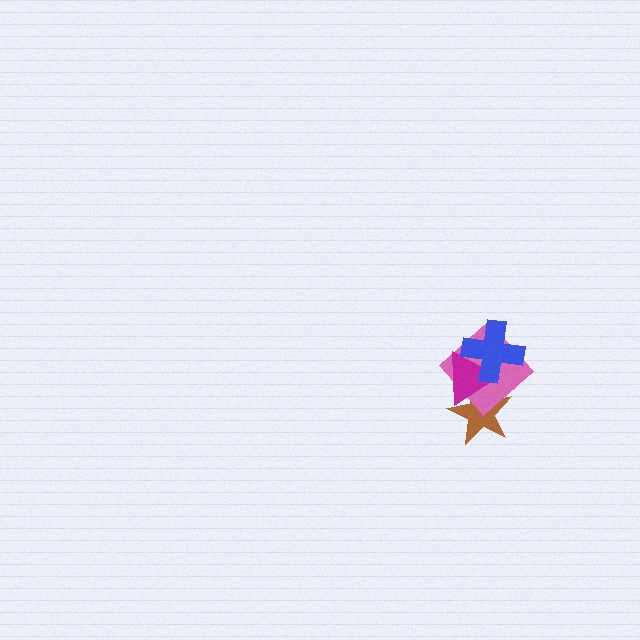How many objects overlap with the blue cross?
2 objects overlap with the blue cross.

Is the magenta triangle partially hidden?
Yes, it is partially covered by another shape.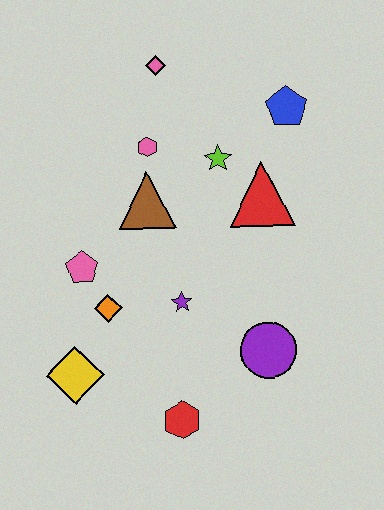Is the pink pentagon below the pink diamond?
Yes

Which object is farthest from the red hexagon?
The pink diamond is farthest from the red hexagon.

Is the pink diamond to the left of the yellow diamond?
No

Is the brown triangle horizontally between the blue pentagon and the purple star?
No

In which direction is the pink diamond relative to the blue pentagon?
The pink diamond is to the left of the blue pentagon.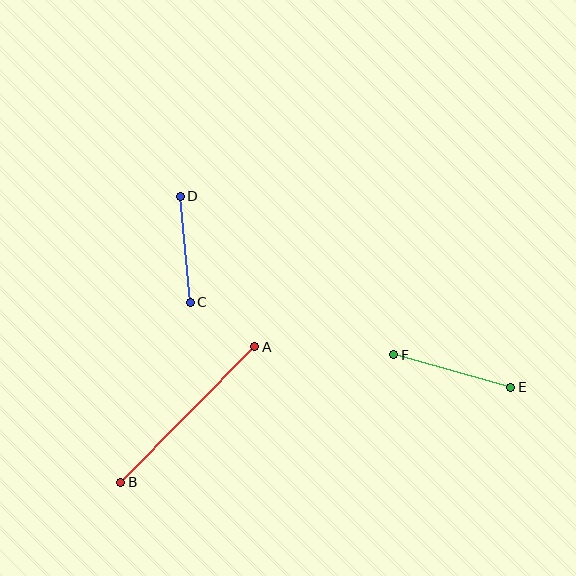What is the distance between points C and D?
The distance is approximately 107 pixels.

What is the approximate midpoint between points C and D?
The midpoint is at approximately (185, 249) pixels.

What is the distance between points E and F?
The distance is approximately 121 pixels.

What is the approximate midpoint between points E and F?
The midpoint is at approximately (452, 371) pixels.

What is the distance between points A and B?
The distance is approximately 191 pixels.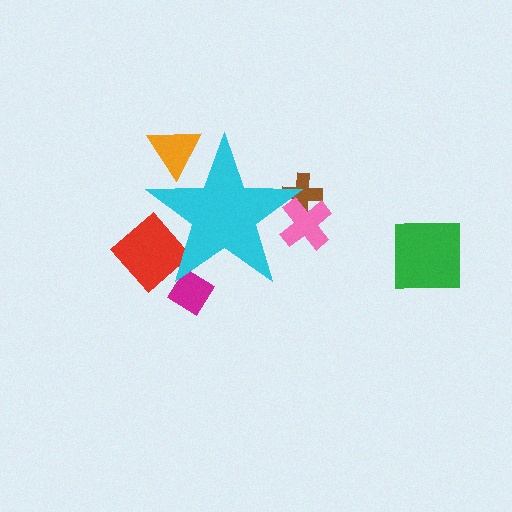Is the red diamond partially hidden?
Yes, the red diamond is partially hidden behind the cyan star.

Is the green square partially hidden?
No, the green square is fully visible.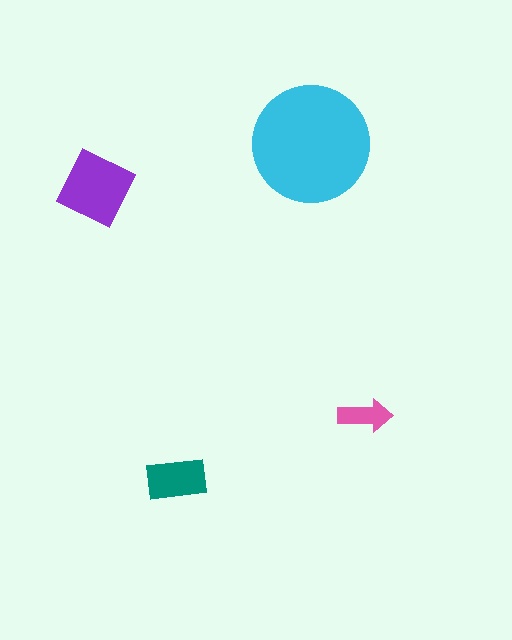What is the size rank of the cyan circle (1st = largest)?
1st.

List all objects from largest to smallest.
The cyan circle, the purple diamond, the teal rectangle, the pink arrow.